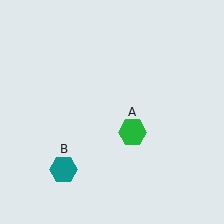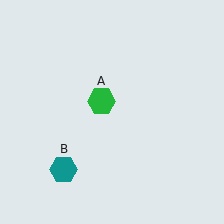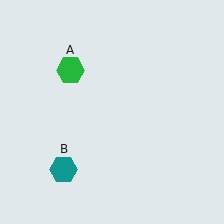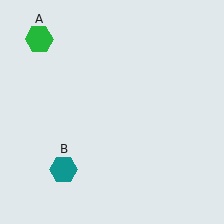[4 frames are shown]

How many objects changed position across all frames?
1 object changed position: green hexagon (object A).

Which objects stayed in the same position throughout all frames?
Teal hexagon (object B) remained stationary.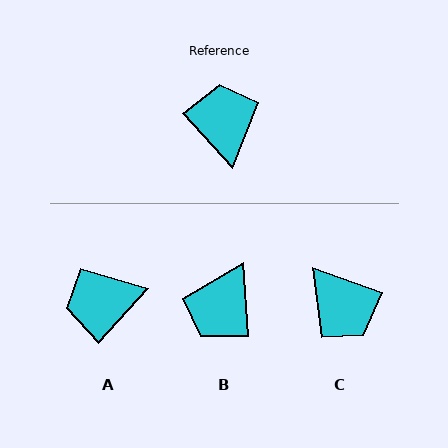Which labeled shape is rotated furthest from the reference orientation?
C, about 152 degrees away.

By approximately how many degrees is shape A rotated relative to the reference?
Approximately 96 degrees counter-clockwise.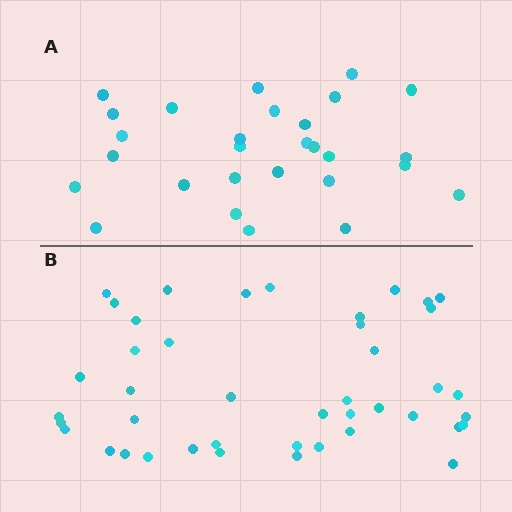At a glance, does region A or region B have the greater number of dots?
Region B (the bottom region) has more dots.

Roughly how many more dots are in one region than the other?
Region B has approximately 15 more dots than region A.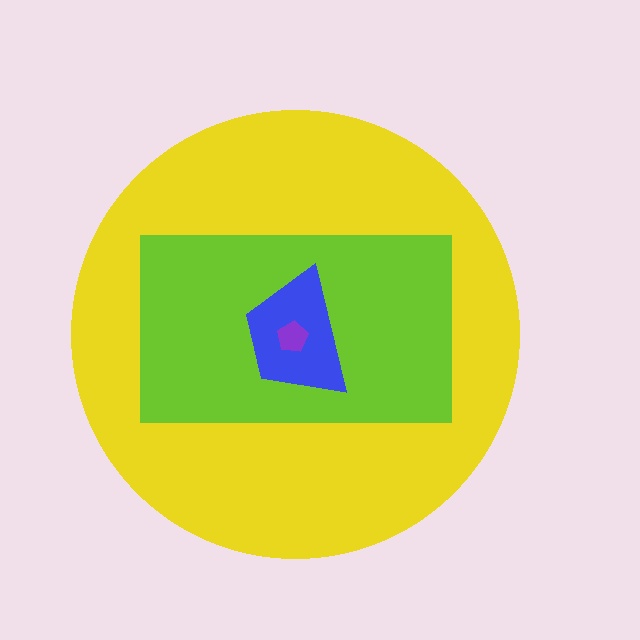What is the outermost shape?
The yellow circle.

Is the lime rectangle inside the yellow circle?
Yes.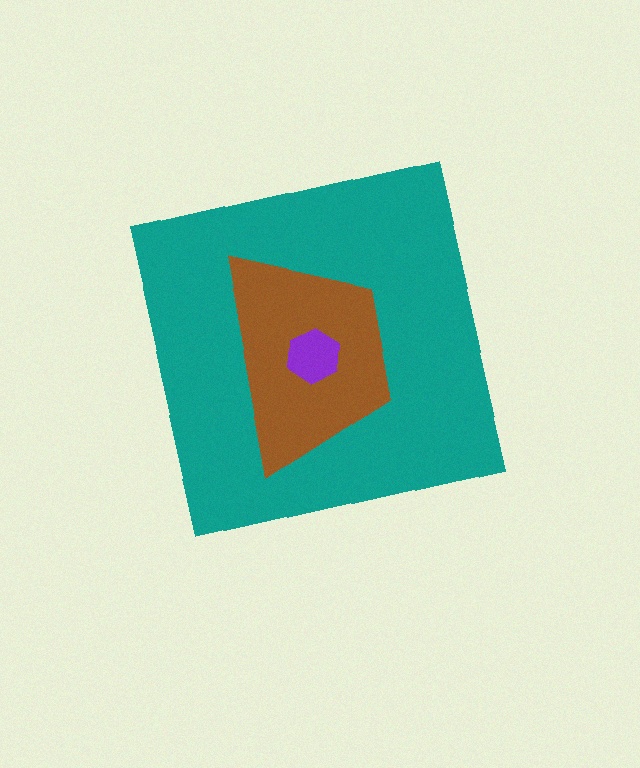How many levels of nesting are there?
3.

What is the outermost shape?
The teal square.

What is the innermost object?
The purple hexagon.